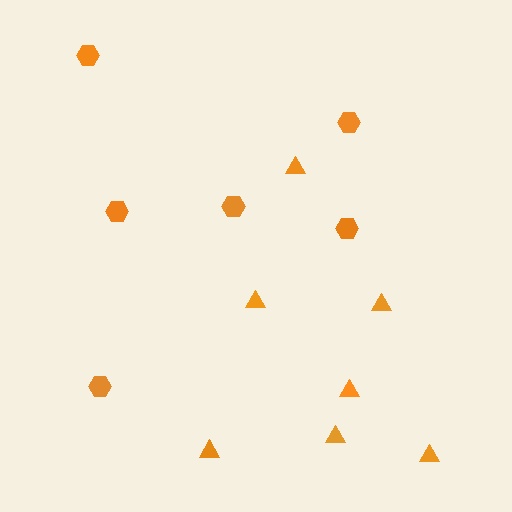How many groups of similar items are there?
There are 2 groups: one group of hexagons (6) and one group of triangles (7).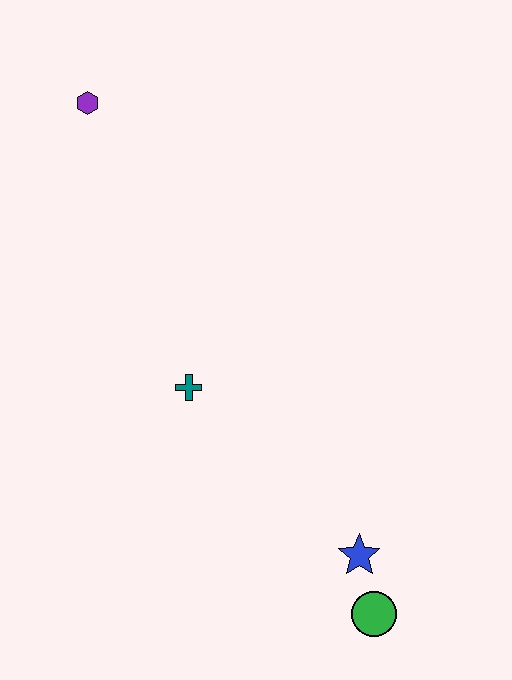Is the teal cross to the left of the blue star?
Yes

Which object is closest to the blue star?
The green circle is closest to the blue star.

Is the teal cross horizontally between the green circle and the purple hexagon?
Yes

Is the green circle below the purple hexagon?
Yes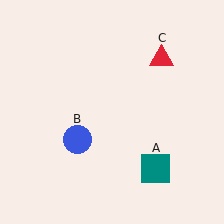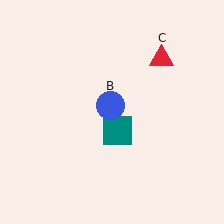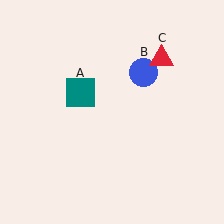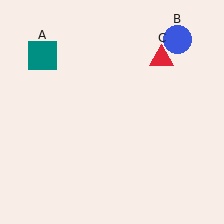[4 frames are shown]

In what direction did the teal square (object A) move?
The teal square (object A) moved up and to the left.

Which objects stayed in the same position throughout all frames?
Red triangle (object C) remained stationary.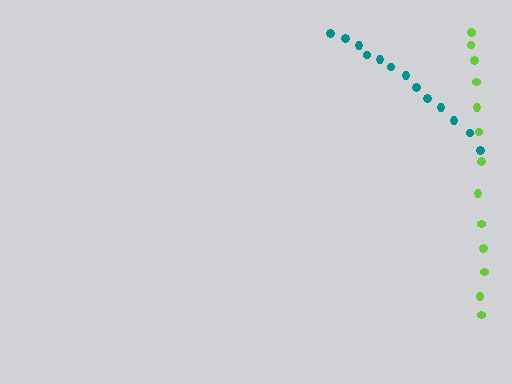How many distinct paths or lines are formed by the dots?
There are 2 distinct paths.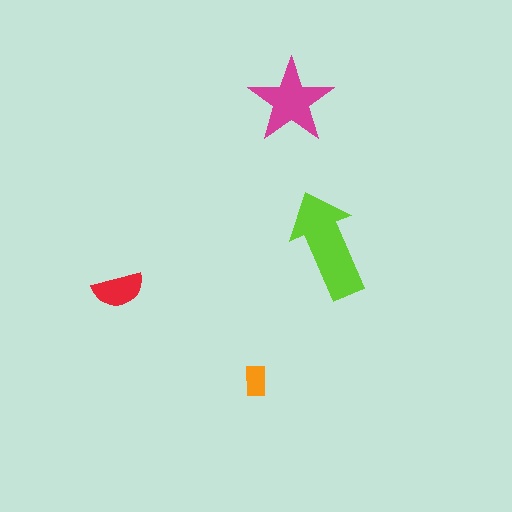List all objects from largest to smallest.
The lime arrow, the magenta star, the red semicircle, the orange rectangle.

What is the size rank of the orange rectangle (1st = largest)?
4th.